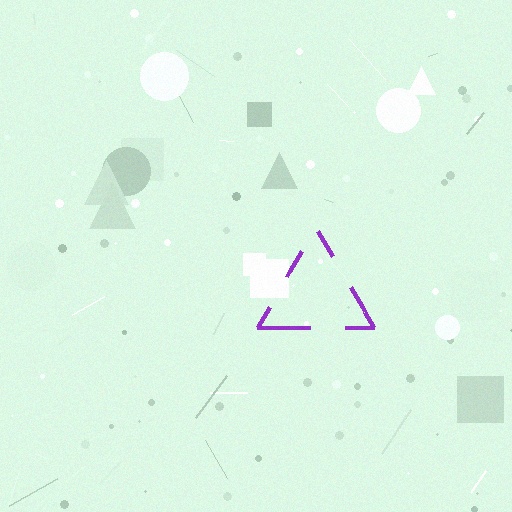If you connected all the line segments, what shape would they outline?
They would outline a triangle.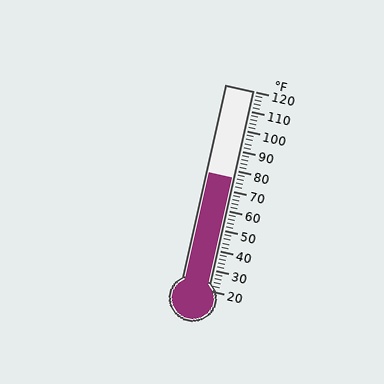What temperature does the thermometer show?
The thermometer shows approximately 76°F.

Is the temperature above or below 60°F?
The temperature is above 60°F.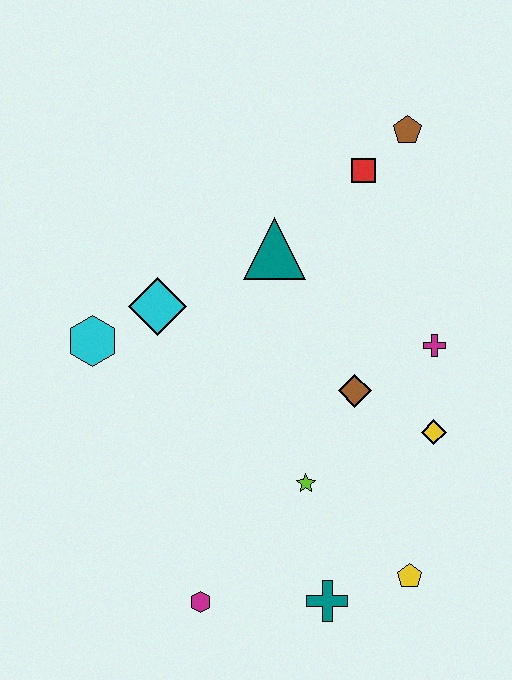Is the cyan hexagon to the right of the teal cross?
No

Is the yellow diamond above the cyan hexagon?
No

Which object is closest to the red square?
The brown pentagon is closest to the red square.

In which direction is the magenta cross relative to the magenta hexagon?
The magenta cross is above the magenta hexagon.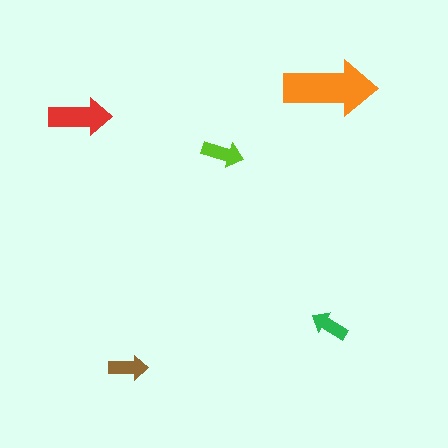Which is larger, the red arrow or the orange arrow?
The orange one.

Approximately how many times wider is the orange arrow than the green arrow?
About 2.5 times wider.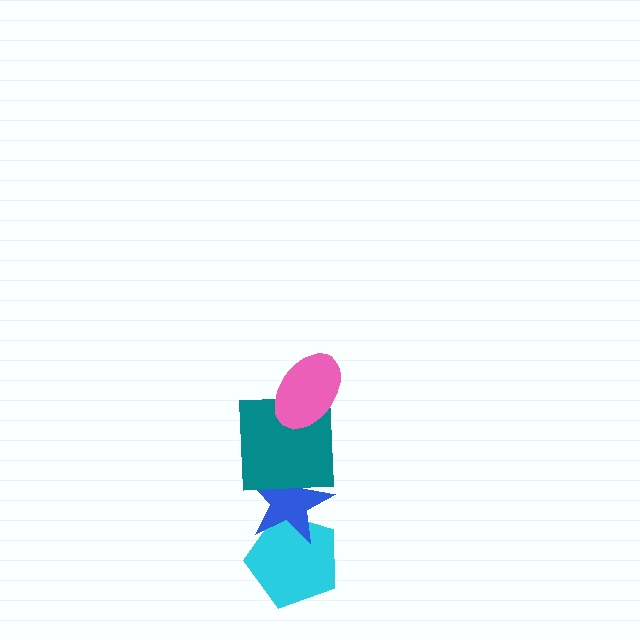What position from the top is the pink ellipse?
The pink ellipse is 1st from the top.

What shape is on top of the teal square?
The pink ellipse is on top of the teal square.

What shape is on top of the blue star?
The teal square is on top of the blue star.